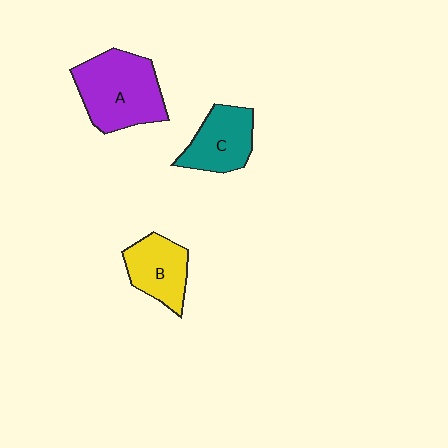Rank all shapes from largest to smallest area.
From largest to smallest: A (purple), C (teal), B (yellow).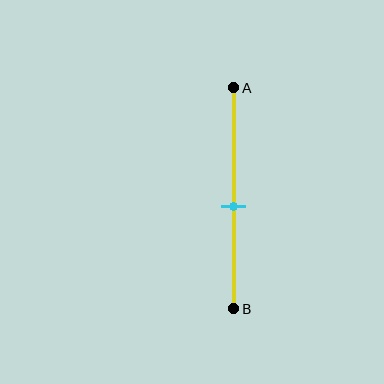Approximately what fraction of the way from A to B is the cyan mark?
The cyan mark is approximately 55% of the way from A to B.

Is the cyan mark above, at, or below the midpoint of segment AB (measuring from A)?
The cyan mark is below the midpoint of segment AB.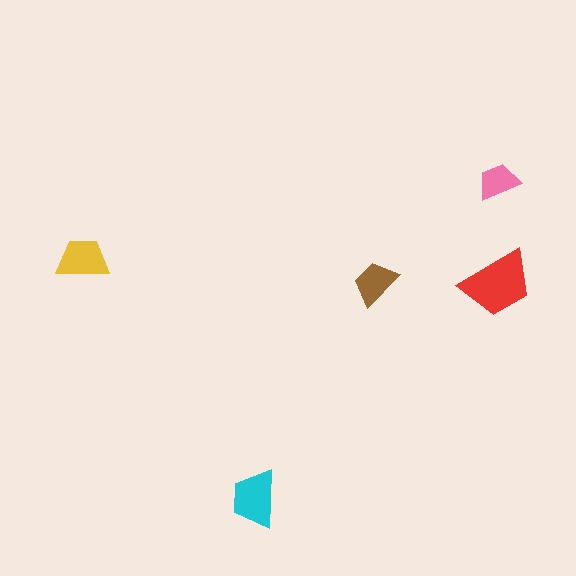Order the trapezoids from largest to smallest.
the red one, the cyan one, the yellow one, the brown one, the pink one.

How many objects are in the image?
There are 5 objects in the image.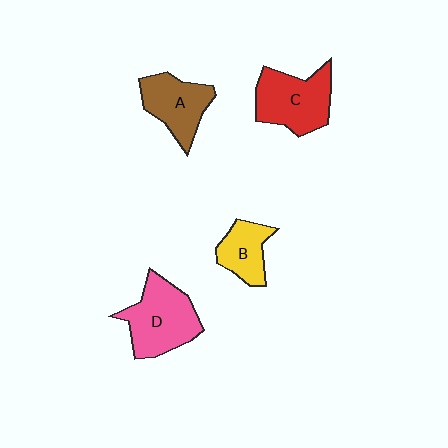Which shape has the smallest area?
Shape B (yellow).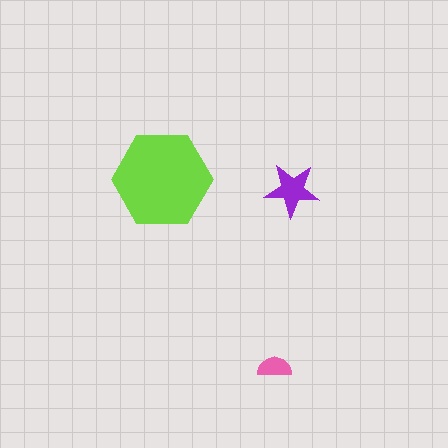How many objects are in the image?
There are 3 objects in the image.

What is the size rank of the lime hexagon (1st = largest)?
1st.